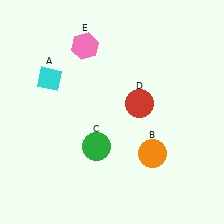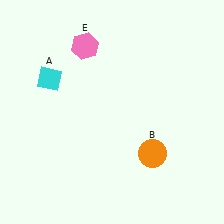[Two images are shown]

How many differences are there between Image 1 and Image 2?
There are 2 differences between the two images.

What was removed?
The red circle (D), the green circle (C) were removed in Image 2.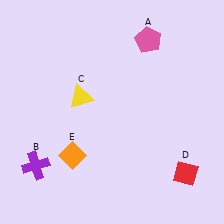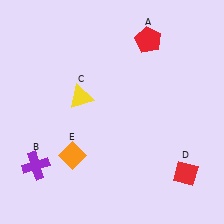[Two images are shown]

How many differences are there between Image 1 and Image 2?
There is 1 difference between the two images.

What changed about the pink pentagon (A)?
In Image 1, A is pink. In Image 2, it changed to red.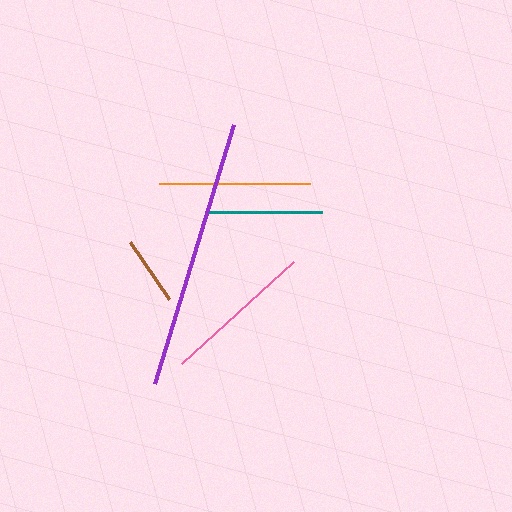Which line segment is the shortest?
The brown line is the shortest at approximately 69 pixels.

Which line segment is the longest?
The purple line is the longest at approximately 271 pixels.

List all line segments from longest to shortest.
From longest to shortest: purple, pink, orange, teal, brown.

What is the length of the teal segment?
The teal segment is approximately 114 pixels long.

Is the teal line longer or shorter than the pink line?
The pink line is longer than the teal line.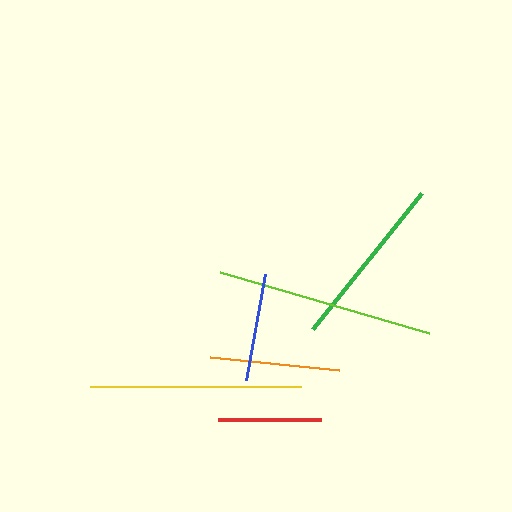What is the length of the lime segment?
The lime segment is approximately 218 pixels long.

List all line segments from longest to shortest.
From longest to shortest: lime, yellow, green, orange, blue, red.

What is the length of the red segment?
The red segment is approximately 103 pixels long.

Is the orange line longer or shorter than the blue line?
The orange line is longer than the blue line.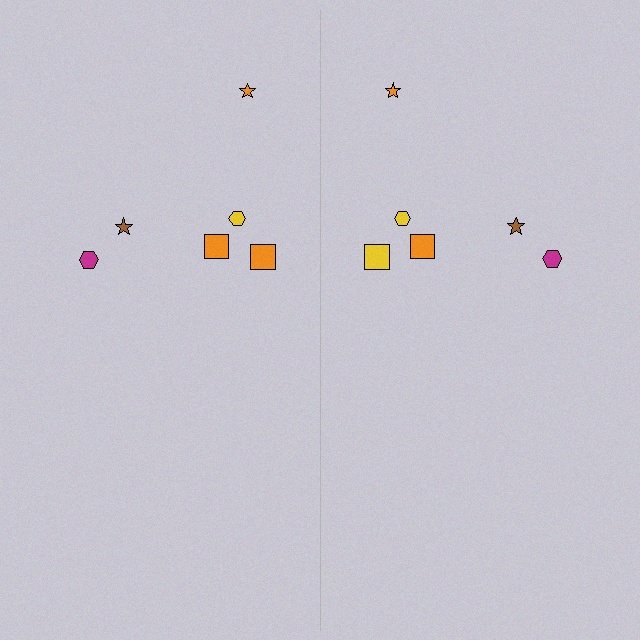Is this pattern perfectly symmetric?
No, the pattern is not perfectly symmetric. The yellow square on the right side breaks the symmetry — its mirror counterpart is orange.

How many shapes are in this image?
There are 12 shapes in this image.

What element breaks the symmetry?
The yellow square on the right side breaks the symmetry — its mirror counterpart is orange.